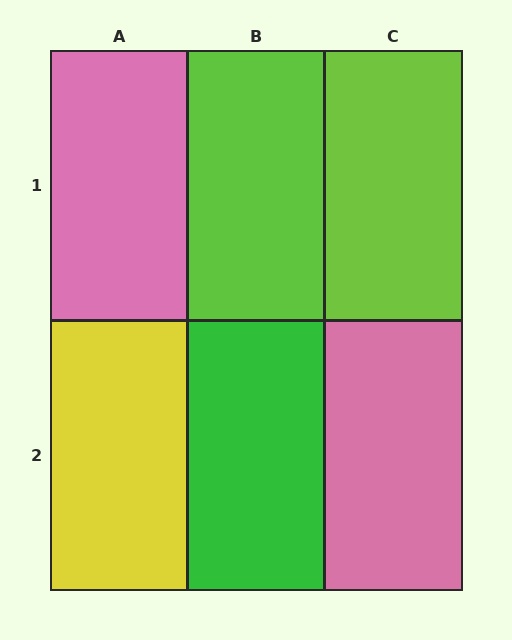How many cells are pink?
2 cells are pink.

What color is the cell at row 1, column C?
Lime.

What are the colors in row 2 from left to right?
Yellow, green, pink.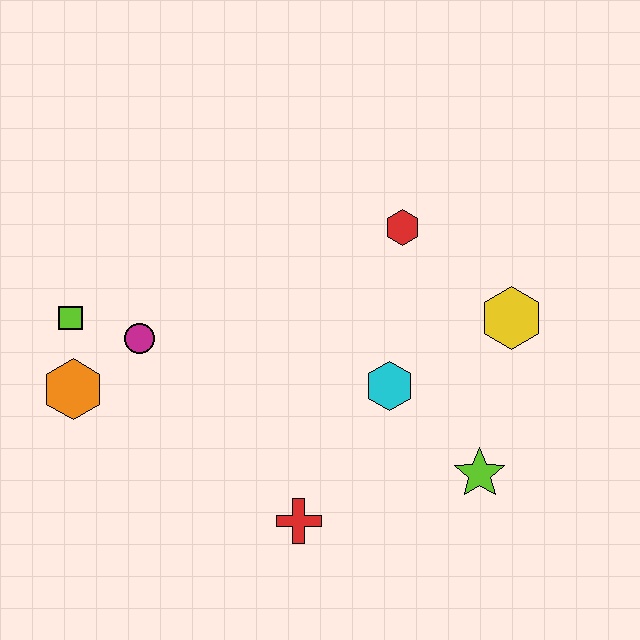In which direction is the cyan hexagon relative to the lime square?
The cyan hexagon is to the right of the lime square.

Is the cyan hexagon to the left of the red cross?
No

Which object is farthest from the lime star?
The lime square is farthest from the lime star.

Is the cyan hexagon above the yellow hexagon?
No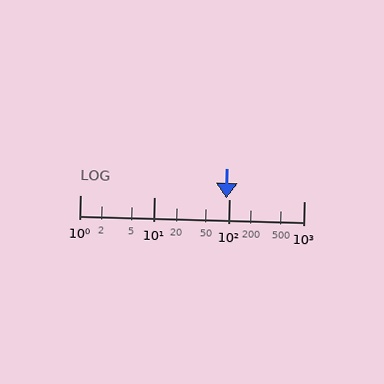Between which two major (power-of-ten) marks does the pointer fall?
The pointer is between 10 and 100.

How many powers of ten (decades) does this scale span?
The scale spans 3 decades, from 1 to 1000.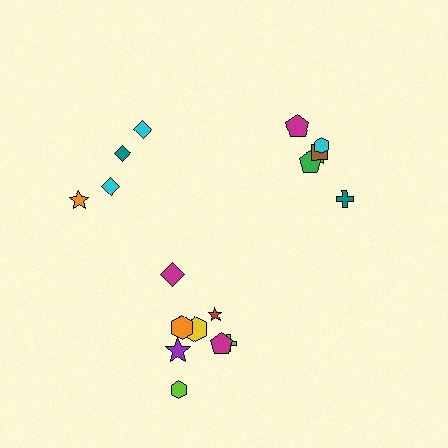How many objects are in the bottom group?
There are 8 objects.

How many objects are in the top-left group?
There are 4 objects.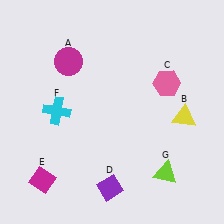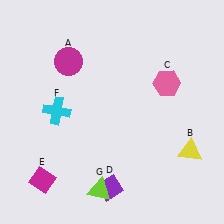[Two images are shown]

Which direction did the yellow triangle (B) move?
The yellow triangle (B) moved down.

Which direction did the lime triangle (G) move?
The lime triangle (G) moved left.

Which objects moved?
The objects that moved are: the yellow triangle (B), the lime triangle (G).